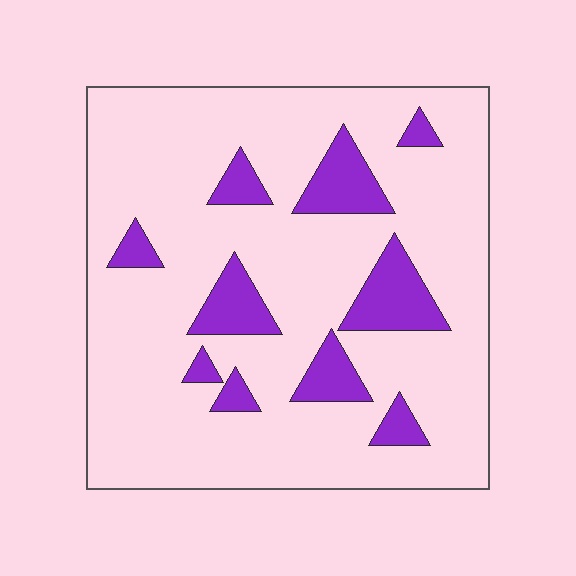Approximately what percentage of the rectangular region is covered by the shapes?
Approximately 15%.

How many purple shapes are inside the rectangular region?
10.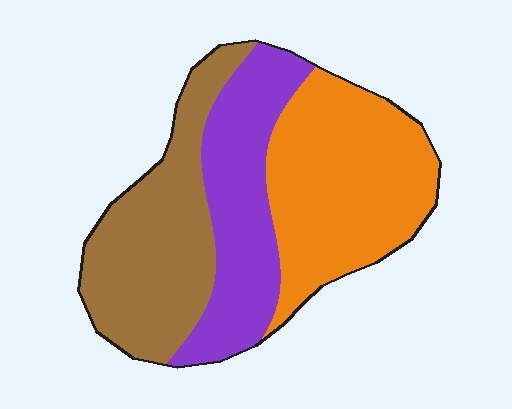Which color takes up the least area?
Purple, at roughly 30%.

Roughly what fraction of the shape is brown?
Brown covers 33% of the shape.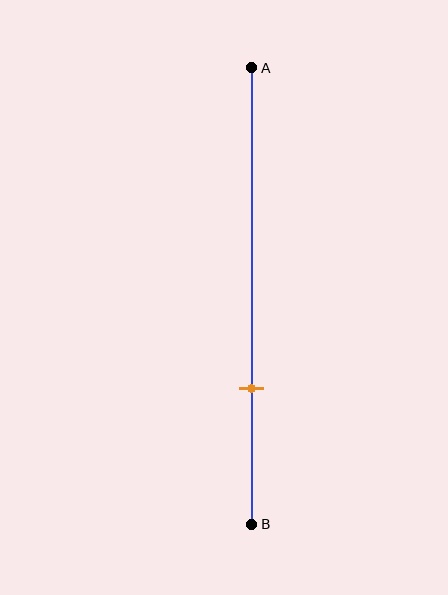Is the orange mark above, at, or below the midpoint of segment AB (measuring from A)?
The orange mark is below the midpoint of segment AB.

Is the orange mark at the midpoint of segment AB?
No, the mark is at about 70% from A, not at the 50% midpoint.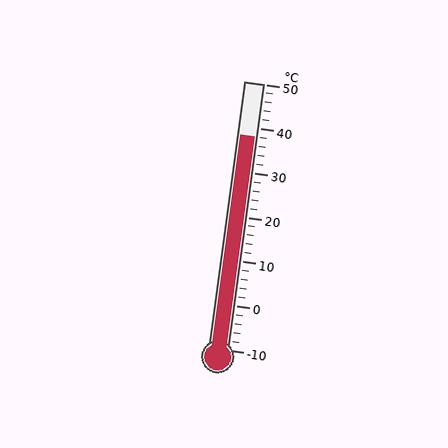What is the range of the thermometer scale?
The thermometer scale ranges from -10°C to 50°C.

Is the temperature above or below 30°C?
The temperature is above 30°C.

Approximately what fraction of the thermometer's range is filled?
The thermometer is filled to approximately 80% of its range.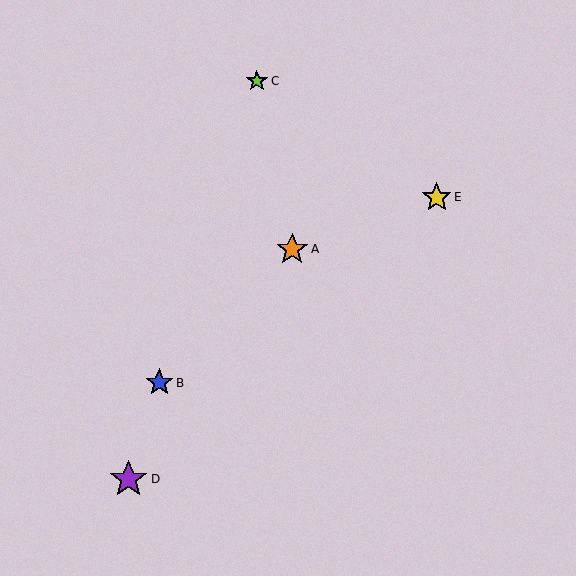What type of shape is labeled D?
Shape D is a purple star.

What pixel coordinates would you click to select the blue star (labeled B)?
Click at (159, 383) to select the blue star B.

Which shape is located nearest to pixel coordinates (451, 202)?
The yellow star (labeled E) at (437, 197) is nearest to that location.